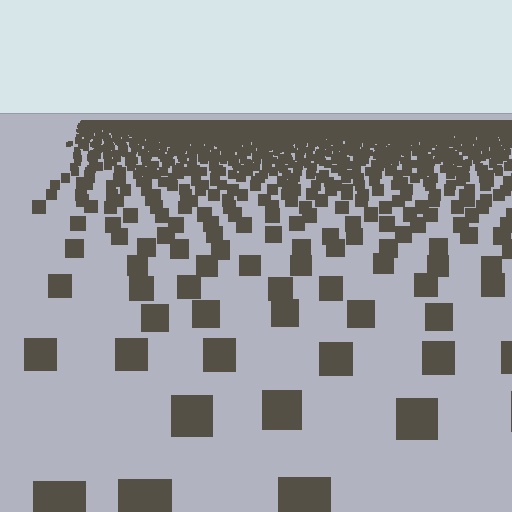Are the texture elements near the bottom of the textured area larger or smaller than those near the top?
Larger. Near the bottom, elements are closer to the viewer and appear at a bigger on-screen size.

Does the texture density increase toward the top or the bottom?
Density increases toward the top.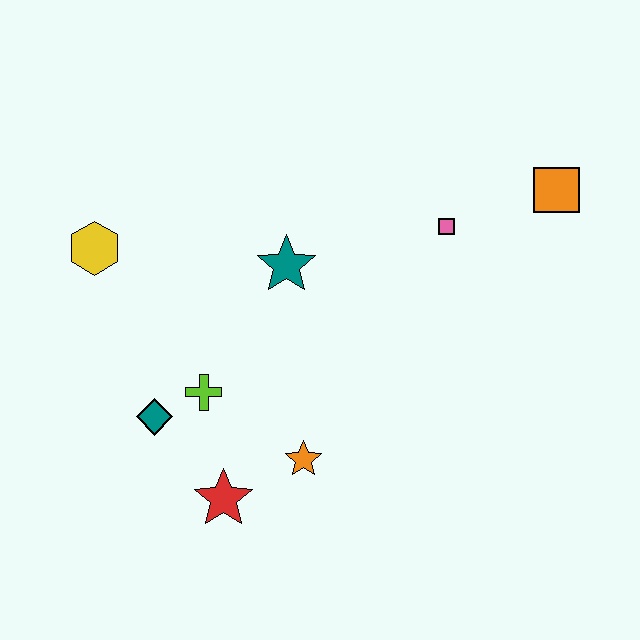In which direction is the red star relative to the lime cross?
The red star is below the lime cross.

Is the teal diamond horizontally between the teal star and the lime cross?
No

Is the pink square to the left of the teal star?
No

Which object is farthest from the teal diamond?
The orange square is farthest from the teal diamond.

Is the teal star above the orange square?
No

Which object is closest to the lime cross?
The teal diamond is closest to the lime cross.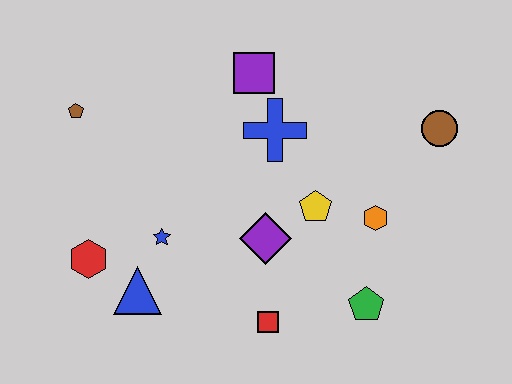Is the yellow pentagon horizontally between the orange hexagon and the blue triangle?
Yes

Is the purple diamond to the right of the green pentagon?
No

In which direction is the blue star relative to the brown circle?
The blue star is to the left of the brown circle.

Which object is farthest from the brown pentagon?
The brown circle is farthest from the brown pentagon.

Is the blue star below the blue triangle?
No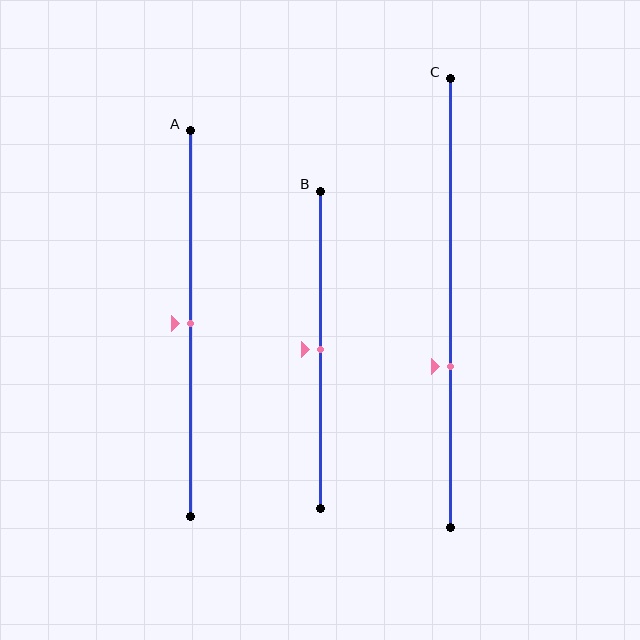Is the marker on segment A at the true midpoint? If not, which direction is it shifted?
Yes, the marker on segment A is at the true midpoint.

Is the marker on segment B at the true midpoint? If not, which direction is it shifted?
Yes, the marker on segment B is at the true midpoint.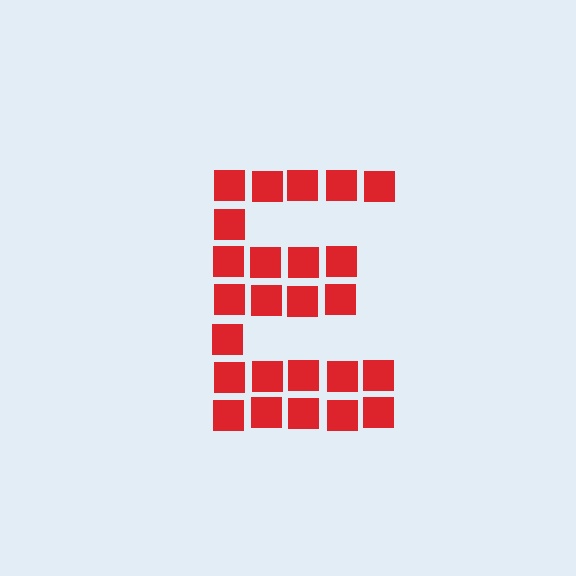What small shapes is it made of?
It is made of small squares.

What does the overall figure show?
The overall figure shows the letter E.